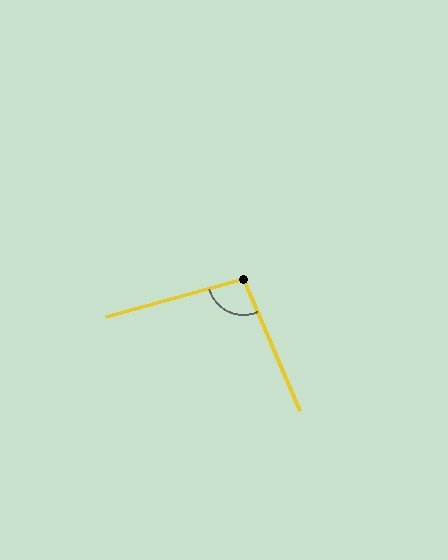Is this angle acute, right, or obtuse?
It is obtuse.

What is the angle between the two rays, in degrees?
Approximately 98 degrees.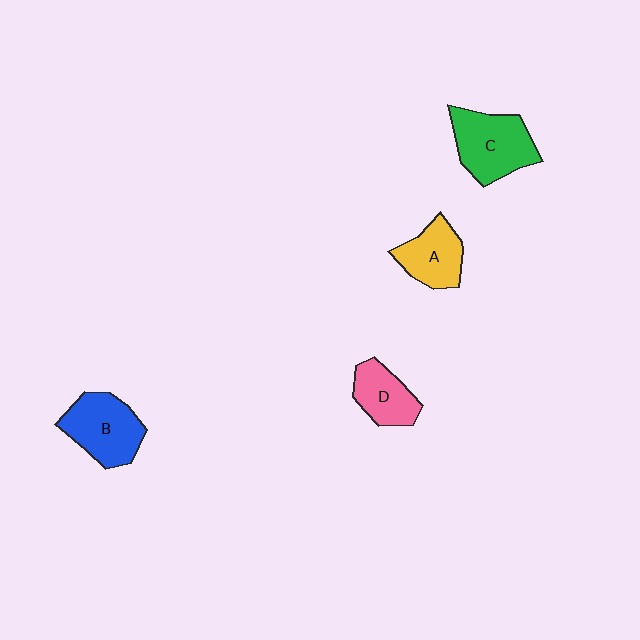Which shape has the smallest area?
Shape D (pink).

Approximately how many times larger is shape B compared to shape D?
Approximately 1.4 times.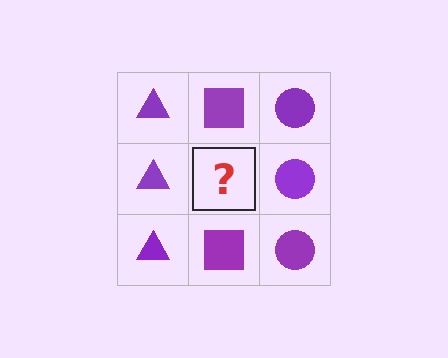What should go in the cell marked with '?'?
The missing cell should contain a purple square.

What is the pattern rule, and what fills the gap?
The rule is that each column has a consistent shape. The gap should be filled with a purple square.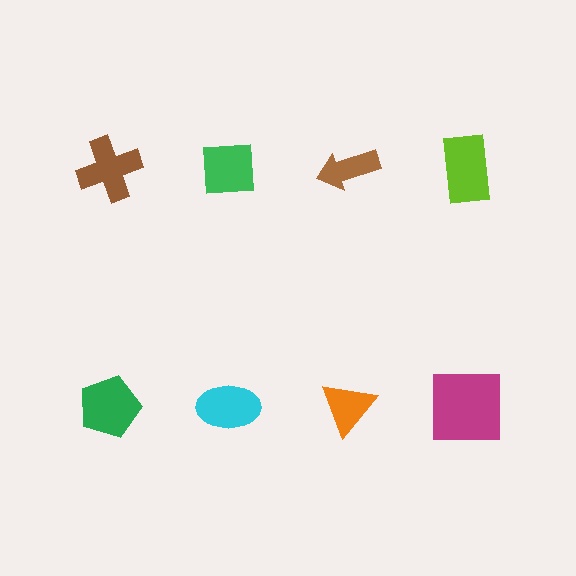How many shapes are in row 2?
4 shapes.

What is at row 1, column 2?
A green square.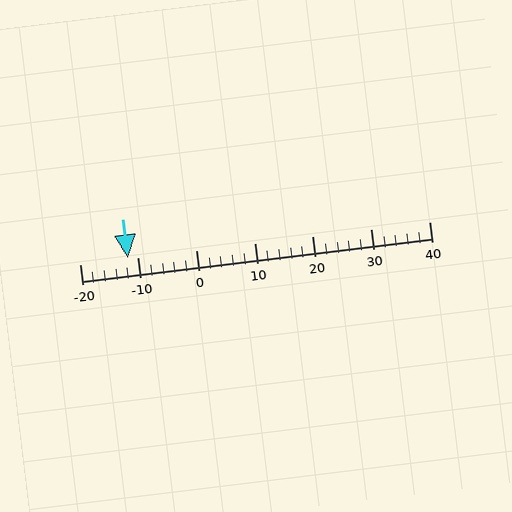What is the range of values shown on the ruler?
The ruler shows values from -20 to 40.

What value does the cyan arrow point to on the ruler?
The cyan arrow points to approximately -12.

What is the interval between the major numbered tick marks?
The major tick marks are spaced 10 units apart.